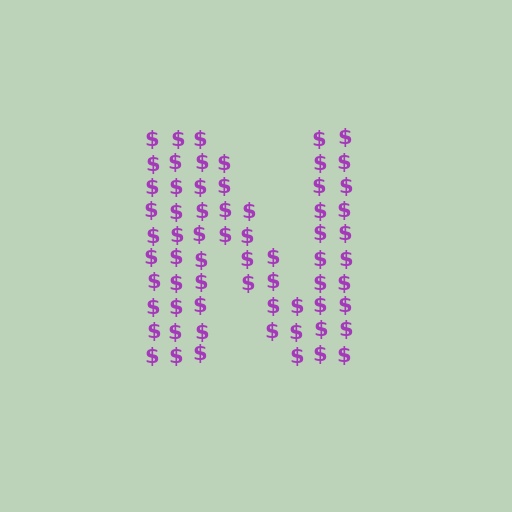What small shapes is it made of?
It is made of small dollar signs.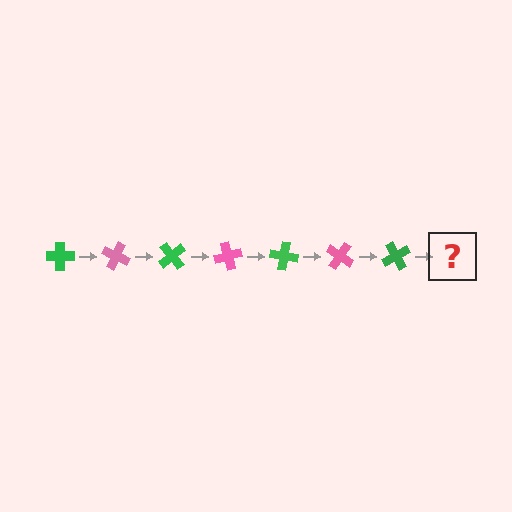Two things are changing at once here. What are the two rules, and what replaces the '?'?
The two rules are that it rotates 25 degrees each step and the color cycles through green and pink. The '?' should be a pink cross, rotated 175 degrees from the start.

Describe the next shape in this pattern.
It should be a pink cross, rotated 175 degrees from the start.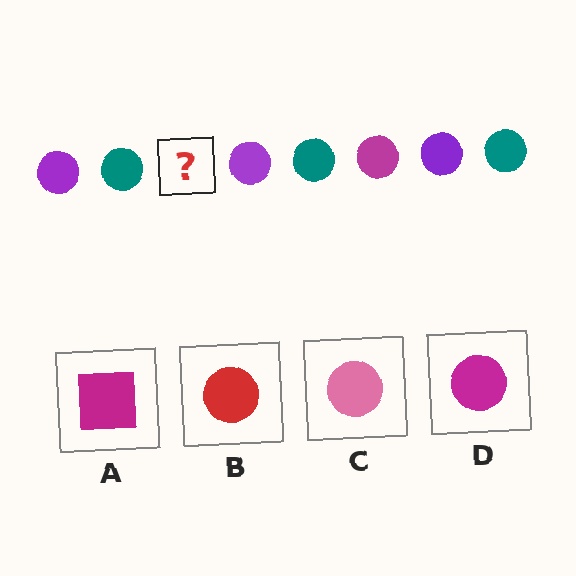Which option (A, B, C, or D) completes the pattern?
D.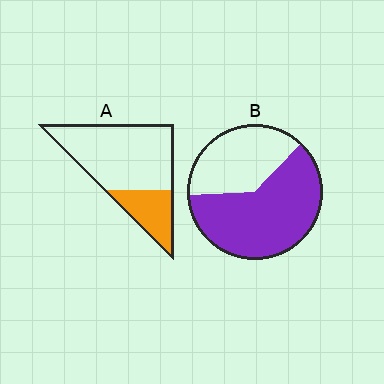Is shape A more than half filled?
No.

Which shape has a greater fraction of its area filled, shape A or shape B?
Shape B.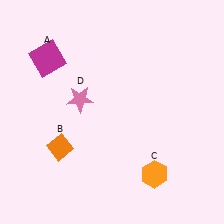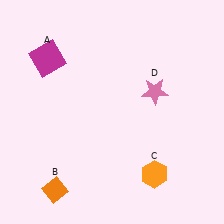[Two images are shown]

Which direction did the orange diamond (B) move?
The orange diamond (B) moved down.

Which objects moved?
The objects that moved are: the orange diamond (B), the pink star (D).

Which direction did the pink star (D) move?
The pink star (D) moved right.